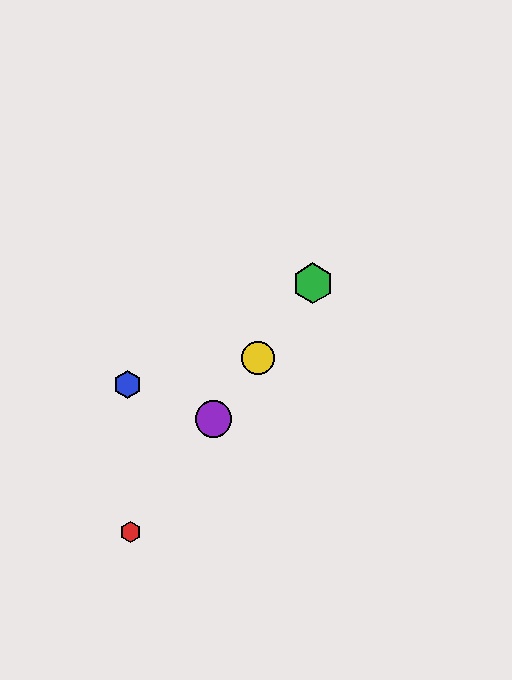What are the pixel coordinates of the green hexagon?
The green hexagon is at (313, 283).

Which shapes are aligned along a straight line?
The red hexagon, the green hexagon, the yellow circle, the purple circle are aligned along a straight line.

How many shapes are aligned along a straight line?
4 shapes (the red hexagon, the green hexagon, the yellow circle, the purple circle) are aligned along a straight line.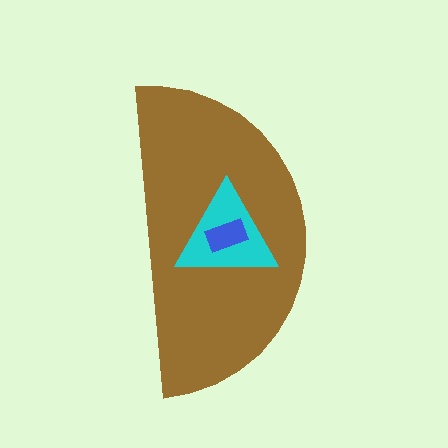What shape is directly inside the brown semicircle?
The cyan triangle.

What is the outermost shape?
The brown semicircle.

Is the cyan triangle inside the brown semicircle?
Yes.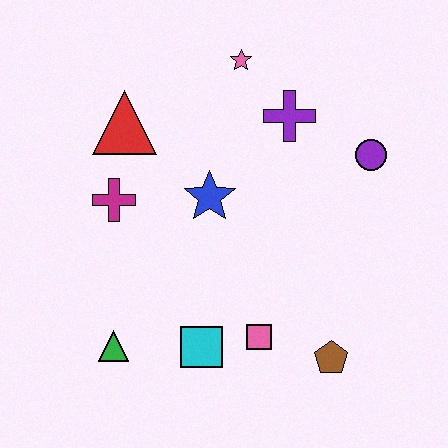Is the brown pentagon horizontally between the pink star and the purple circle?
Yes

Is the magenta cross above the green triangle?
Yes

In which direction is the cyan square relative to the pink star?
The cyan square is below the pink star.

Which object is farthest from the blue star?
The brown pentagon is farthest from the blue star.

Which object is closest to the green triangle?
The cyan square is closest to the green triangle.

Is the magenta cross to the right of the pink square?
No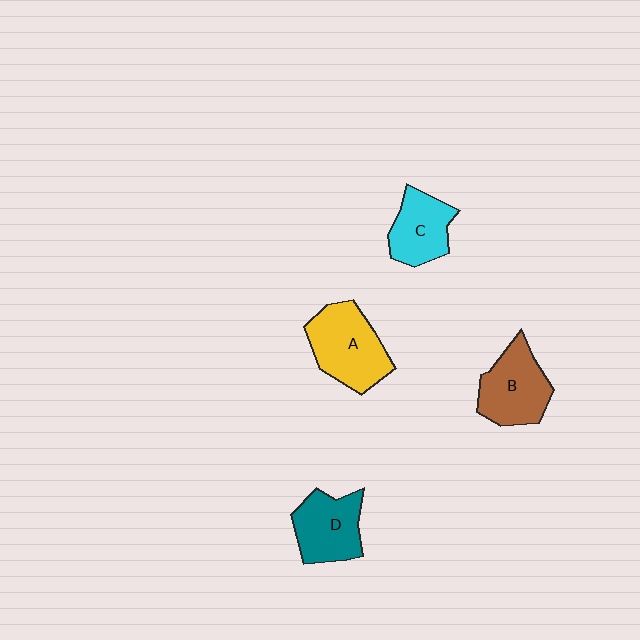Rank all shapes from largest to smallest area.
From largest to smallest: A (yellow), B (brown), D (teal), C (cyan).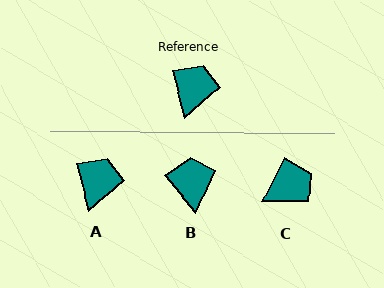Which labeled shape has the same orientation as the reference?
A.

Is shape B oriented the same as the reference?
No, it is off by about 25 degrees.